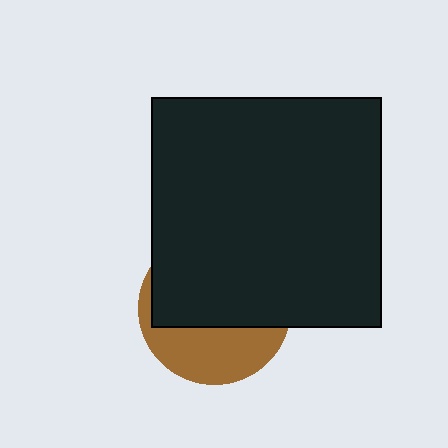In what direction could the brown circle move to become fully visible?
The brown circle could move down. That would shift it out from behind the black square entirely.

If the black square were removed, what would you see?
You would see the complete brown circle.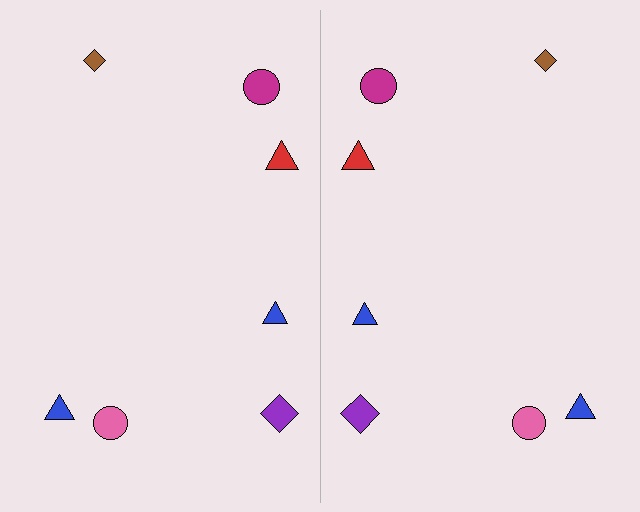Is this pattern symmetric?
Yes, this pattern has bilateral (reflection) symmetry.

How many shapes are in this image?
There are 14 shapes in this image.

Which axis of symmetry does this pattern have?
The pattern has a vertical axis of symmetry running through the center of the image.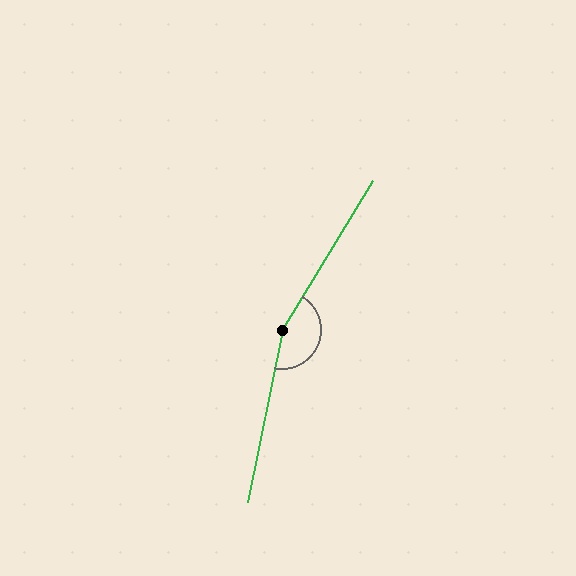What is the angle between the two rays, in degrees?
Approximately 160 degrees.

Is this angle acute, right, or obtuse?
It is obtuse.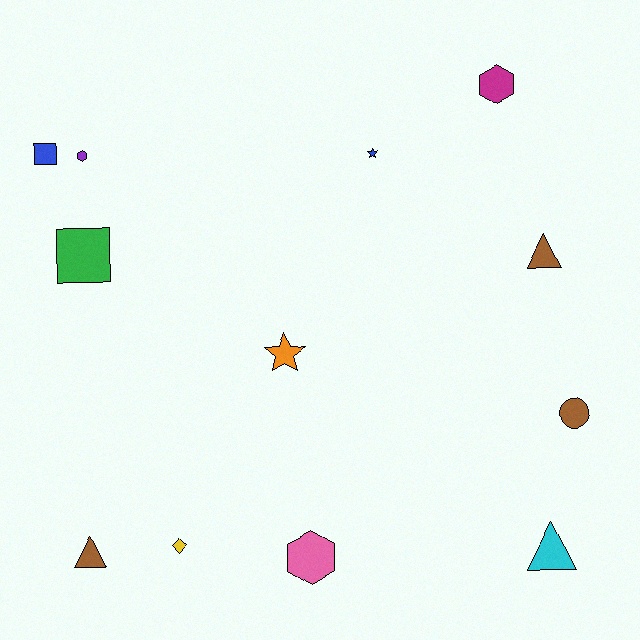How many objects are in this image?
There are 12 objects.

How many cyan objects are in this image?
There is 1 cyan object.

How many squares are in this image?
There are 2 squares.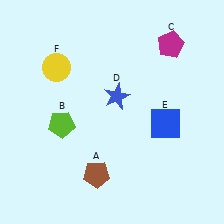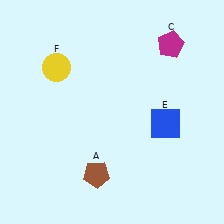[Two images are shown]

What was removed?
The lime pentagon (B), the blue star (D) were removed in Image 2.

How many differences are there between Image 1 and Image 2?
There are 2 differences between the two images.